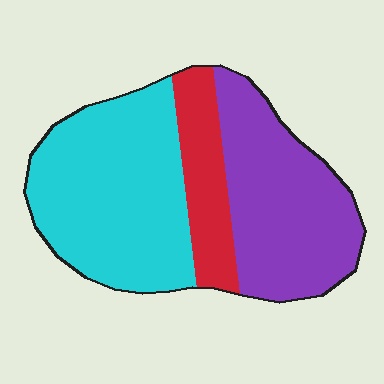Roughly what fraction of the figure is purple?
Purple takes up about three eighths (3/8) of the figure.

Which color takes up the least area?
Red, at roughly 15%.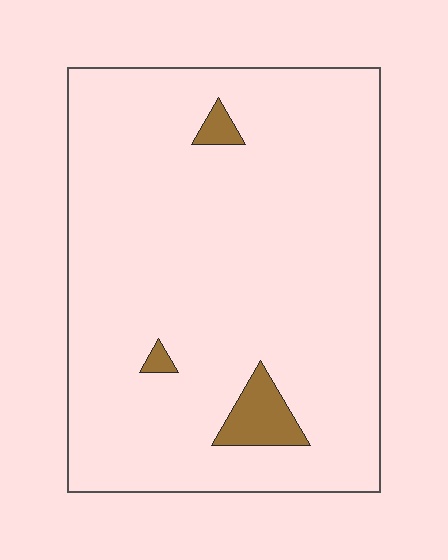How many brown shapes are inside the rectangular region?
3.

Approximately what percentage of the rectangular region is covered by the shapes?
Approximately 5%.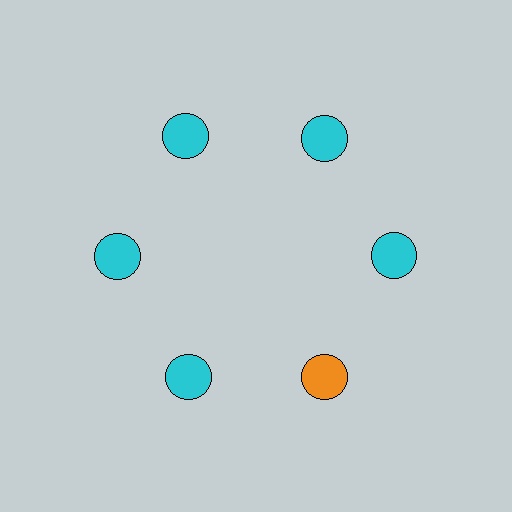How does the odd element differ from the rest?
It has a different color: orange instead of cyan.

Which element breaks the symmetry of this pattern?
The orange circle at roughly the 5 o'clock position breaks the symmetry. All other shapes are cyan circles.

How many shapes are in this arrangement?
There are 6 shapes arranged in a ring pattern.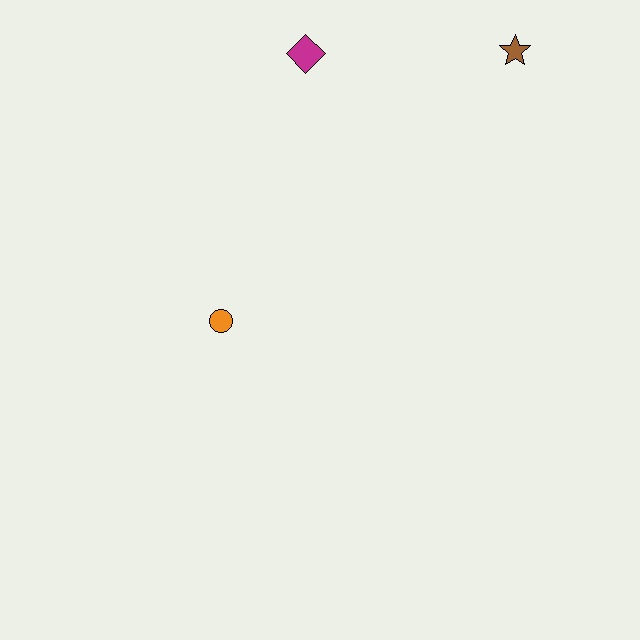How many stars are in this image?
There is 1 star.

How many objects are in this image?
There are 3 objects.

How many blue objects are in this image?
There are no blue objects.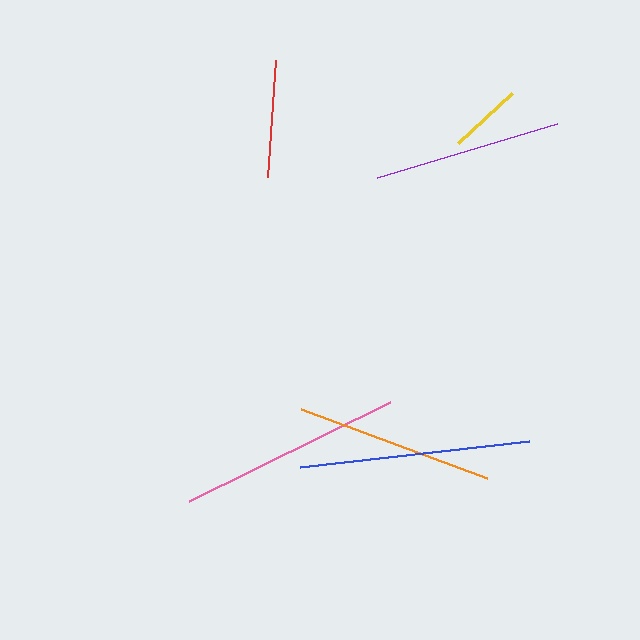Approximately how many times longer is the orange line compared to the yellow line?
The orange line is approximately 2.7 times the length of the yellow line.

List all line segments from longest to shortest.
From longest to shortest: blue, pink, orange, purple, red, yellow.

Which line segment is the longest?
The blue line is the longest at approximately 230 pixels.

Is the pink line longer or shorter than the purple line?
The pink line is longer than the purple line.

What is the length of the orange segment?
The orange segment is approximately 199 pixels long.